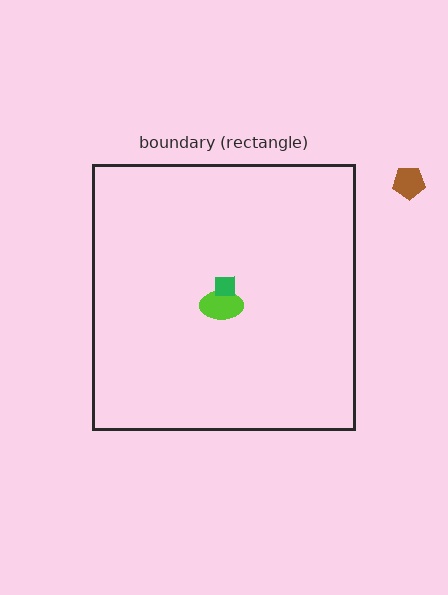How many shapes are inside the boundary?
2 inside, 1 outside.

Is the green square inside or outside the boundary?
Inside.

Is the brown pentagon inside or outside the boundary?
Outside.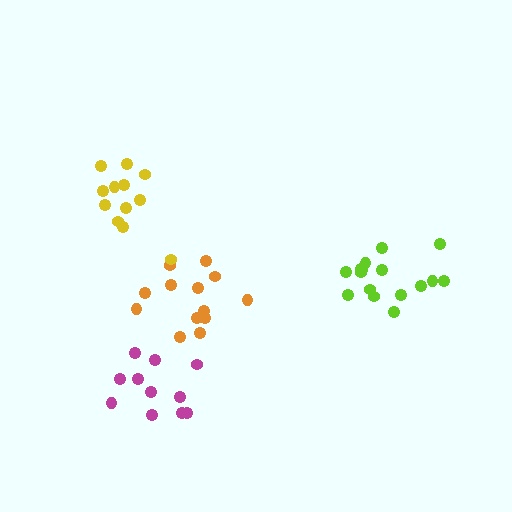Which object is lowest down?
The magenta cluster is bottommost.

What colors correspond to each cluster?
The clusters are colored: lime, orange, yellow, magenta.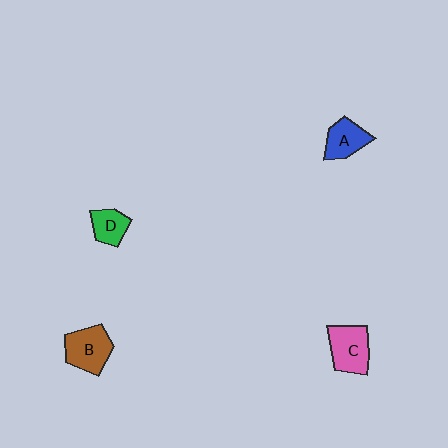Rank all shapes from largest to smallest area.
From largest to smallest: C (pink), B (brown), A (blue), D (green).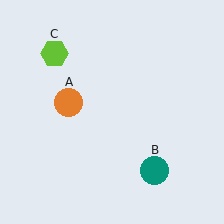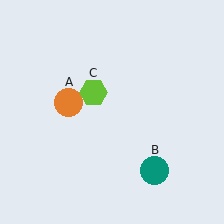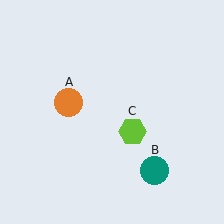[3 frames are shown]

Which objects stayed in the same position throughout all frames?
Orange circle (object A) and teal circle (object B) remained stationary.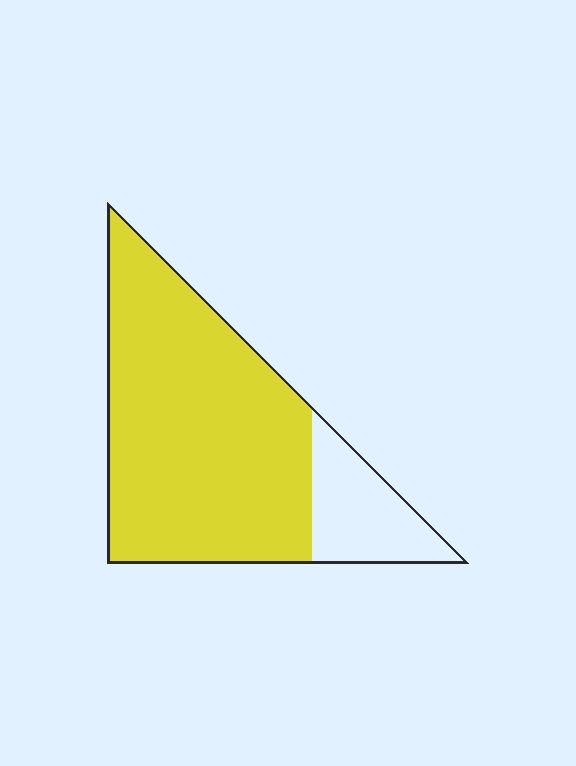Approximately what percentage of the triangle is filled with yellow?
Approximately 80%.